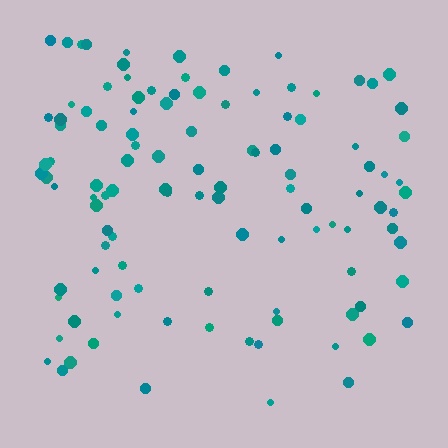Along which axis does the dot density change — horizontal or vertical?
Vertical.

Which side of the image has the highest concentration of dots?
The top.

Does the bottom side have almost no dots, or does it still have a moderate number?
Still a moderate number, just noticeably fewer than the top.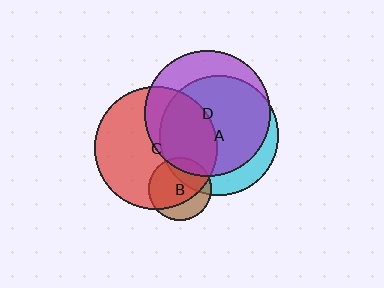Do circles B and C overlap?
Yes.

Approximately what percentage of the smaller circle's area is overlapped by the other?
Approximately 75%.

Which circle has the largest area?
Circle D (purple).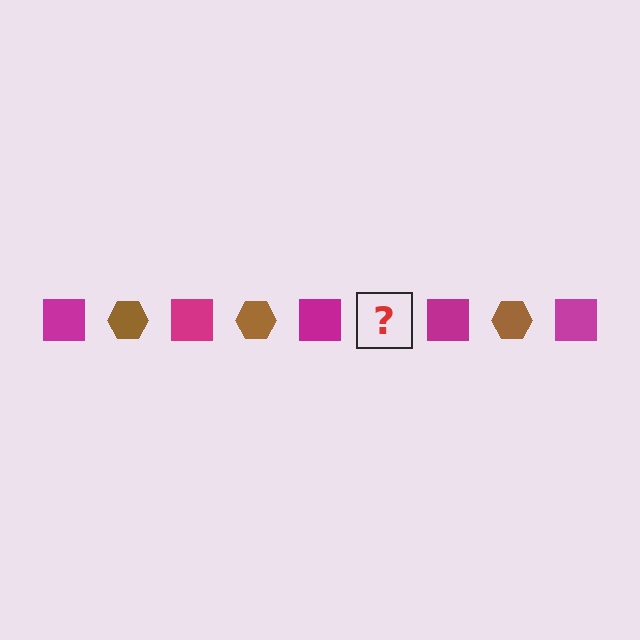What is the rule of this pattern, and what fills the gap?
The rule is that the pattern alternates between magenta square and brown hexagon. The gap should be filled with a brown hexagon.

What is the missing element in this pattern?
The missing element is a brown hexagon.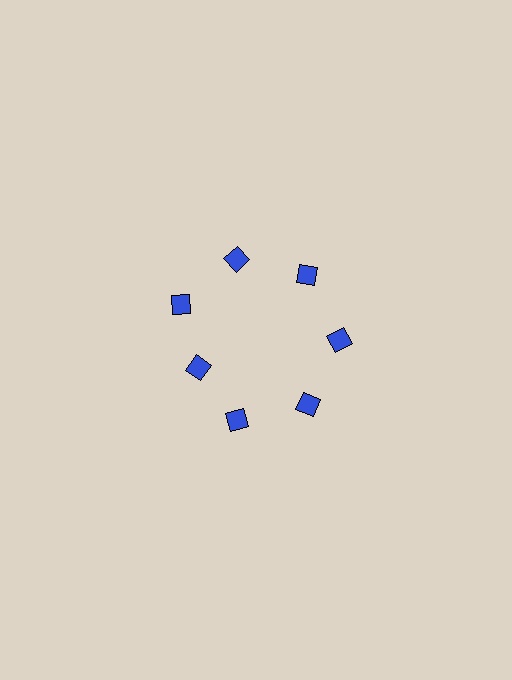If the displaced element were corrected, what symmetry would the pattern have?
It would have 7-fold rotational symmetry — the pattern would map onto itself every 51 degrees.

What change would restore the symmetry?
The symmetry would be restored by moving it outward, back onto the ring so that all 7 squares sit at equal angles and equal distance from the center.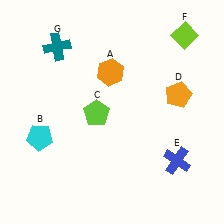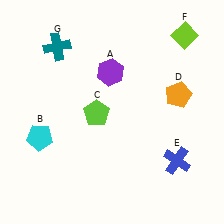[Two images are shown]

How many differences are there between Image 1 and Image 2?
There is 1 difference between the two images.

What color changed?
The hexagon (A) changed from orange in Image 1 to purple in Image 2.